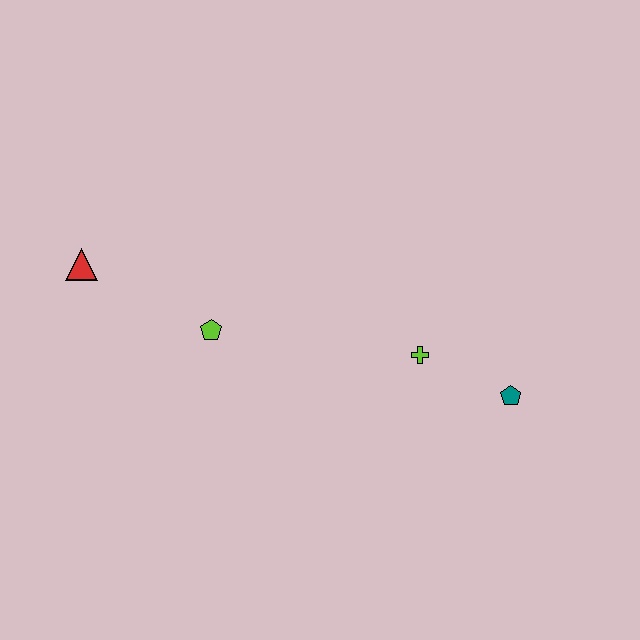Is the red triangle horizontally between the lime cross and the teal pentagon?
No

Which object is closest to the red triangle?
The lime pentagon is closest to the red triangle.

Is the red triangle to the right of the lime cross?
No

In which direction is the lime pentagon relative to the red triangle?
The lime pentagon is to the right of the red triangle.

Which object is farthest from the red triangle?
The teal pentagon is farthest from the red triangle.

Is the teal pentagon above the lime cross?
No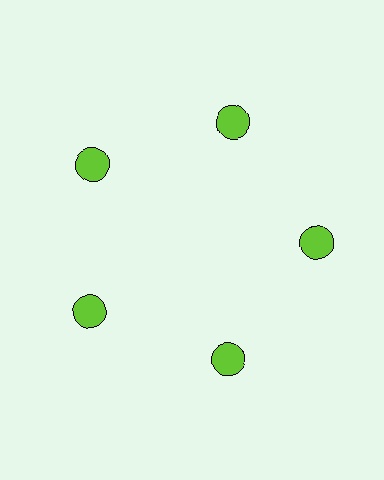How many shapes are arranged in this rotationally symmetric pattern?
There are 5 shapes, arranged in 5 groups of 1.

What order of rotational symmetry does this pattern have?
This pattern has 5-fold rotational symmetry.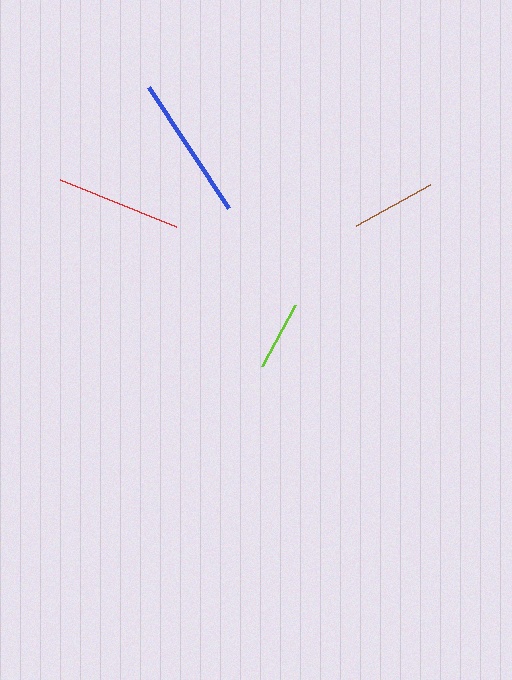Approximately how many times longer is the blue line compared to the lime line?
The blue line is approximately 2.1 times the length of the lime line.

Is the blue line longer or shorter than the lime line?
The blue line is longer than the lime line.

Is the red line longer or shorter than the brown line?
The red line is longer than the brown line.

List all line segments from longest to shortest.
From longest to shortest: blue, red, brown, lime.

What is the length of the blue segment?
The blue segment is approximately 145 pixels long.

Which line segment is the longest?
The blue line is the longest at approximately 145 pixels.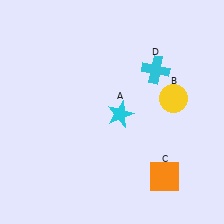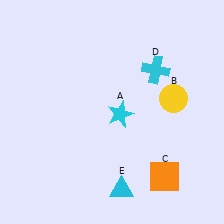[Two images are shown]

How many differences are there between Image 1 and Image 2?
There is 1 difference between the two images.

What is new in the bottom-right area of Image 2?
A cyan triangle (E) was added in the bottom-right area of Image 2.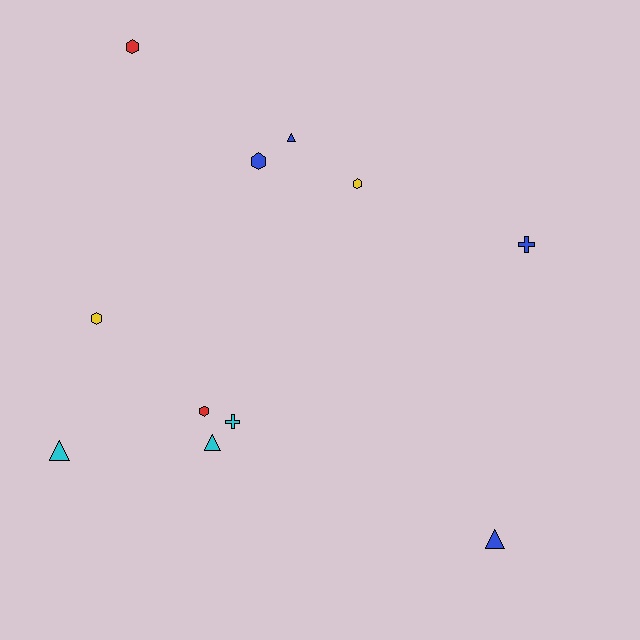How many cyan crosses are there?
There is 1 cyan cross.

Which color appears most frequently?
Blue, with 4 objects.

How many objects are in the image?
There are 11 objects.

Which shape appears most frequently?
Hexagon, with 5 objects.